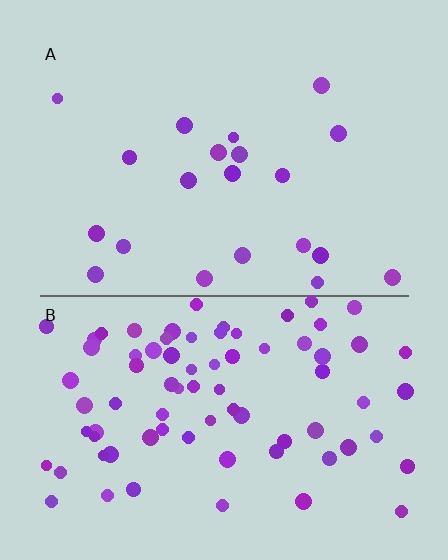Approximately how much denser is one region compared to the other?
Approximately 3.8× — region B over region A.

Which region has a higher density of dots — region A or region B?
B (the bottom).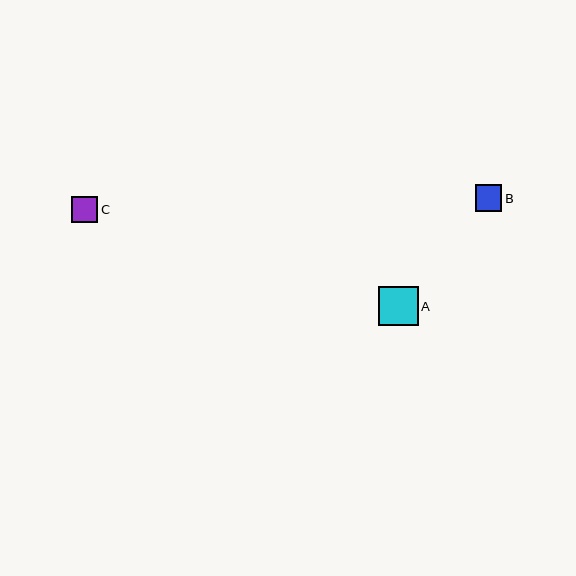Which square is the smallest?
Square C is the smallest with a size of approximately 26 pixels.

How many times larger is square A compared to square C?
Square A is approximately 1.5 times the size of square C.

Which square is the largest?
Square A is the largest with a size of approximately 39 pixels.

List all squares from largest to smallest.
From largest to smallest: A, B, C.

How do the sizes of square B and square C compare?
Square B and square C are approximately the same size.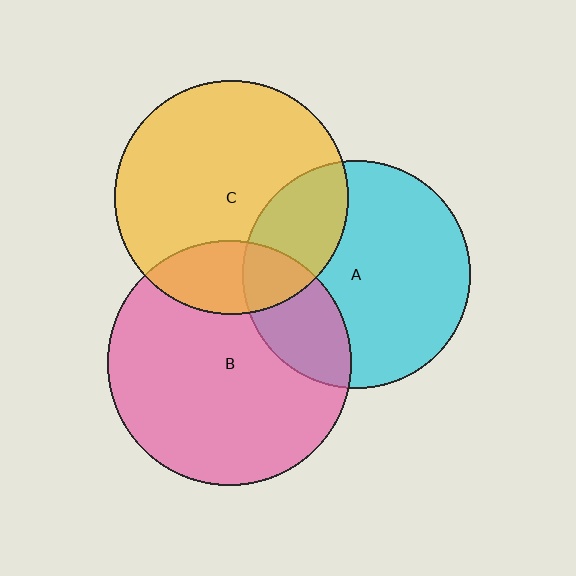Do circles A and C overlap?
Yes.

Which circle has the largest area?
Circle B (pink).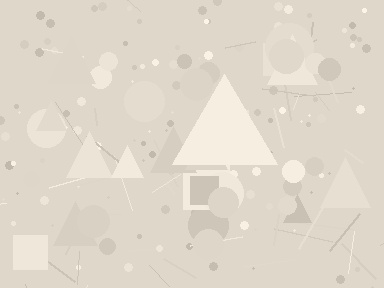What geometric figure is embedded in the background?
A triangle is embedded in the background.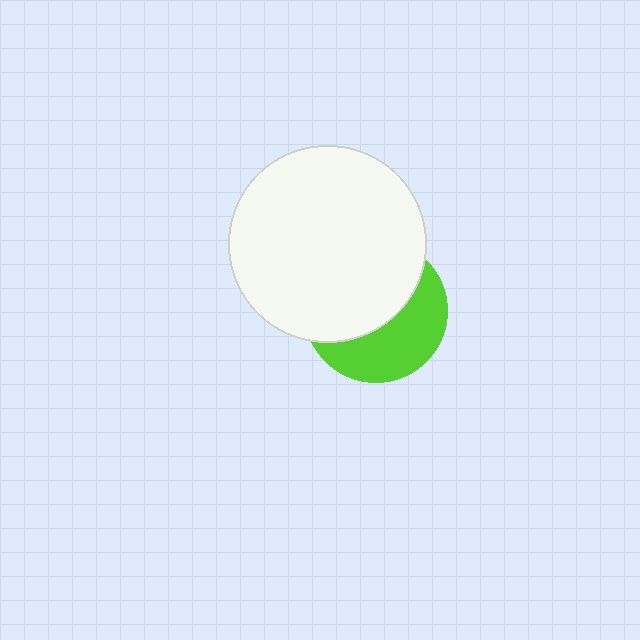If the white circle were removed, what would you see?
You would see the complete lime circle.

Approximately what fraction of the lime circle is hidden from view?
Roughly 56% of the lime circle is hidden behind the white circle.